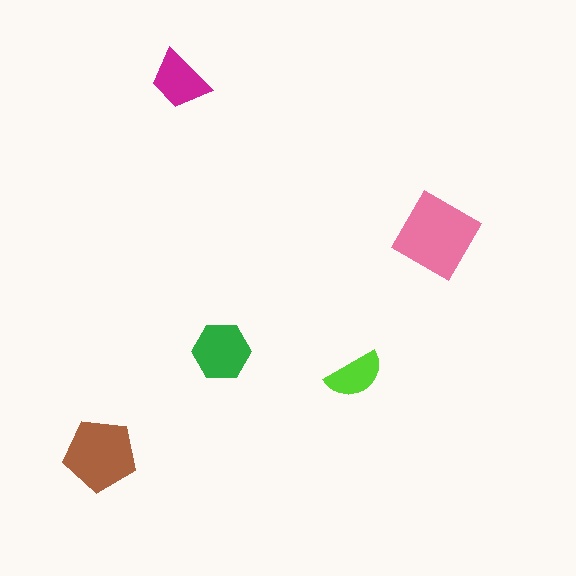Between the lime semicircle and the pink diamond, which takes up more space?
The pink diamond.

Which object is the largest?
The pink diamond.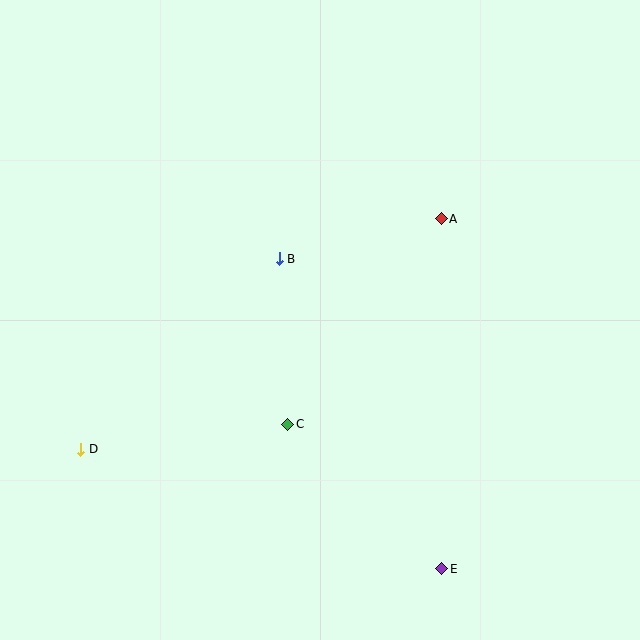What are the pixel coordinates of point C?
Point C is at (288, 424).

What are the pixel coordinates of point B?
Point B is at (279, 259).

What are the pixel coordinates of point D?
Point D is at (81, 449).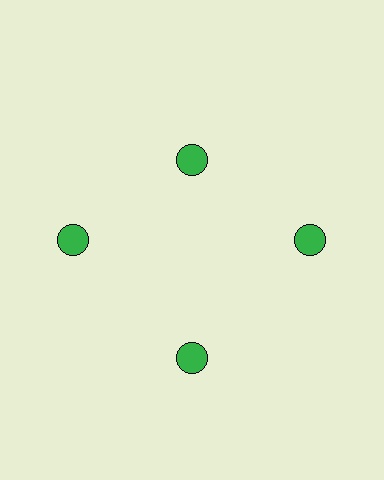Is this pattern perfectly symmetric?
No. The 4 green circles are arranged in a ring, but one element near the 12 o'clock position is pulled inward toward the center, breaking the 4-fold rotational symmetry.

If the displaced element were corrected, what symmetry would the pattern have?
It would have 4-fold rotational symmetry — the pattern would map onto itself every 90 degrees.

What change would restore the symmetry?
The symmetry would be restored by moving it outward, back onto the ring so that all 4 circles sit at equal angles and equal distance from the center.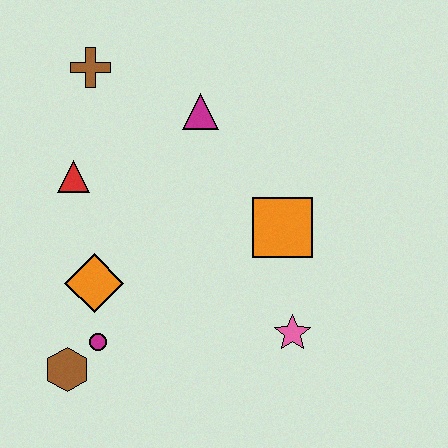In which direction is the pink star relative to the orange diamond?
The pink star is to the right of the orange diamond.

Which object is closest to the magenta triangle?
The brown cross is closest to the magenta triangle.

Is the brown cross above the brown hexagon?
Yes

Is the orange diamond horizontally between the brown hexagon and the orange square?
Yes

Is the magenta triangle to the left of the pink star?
Yes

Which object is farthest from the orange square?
The brown hexagon is farthest from the orange square.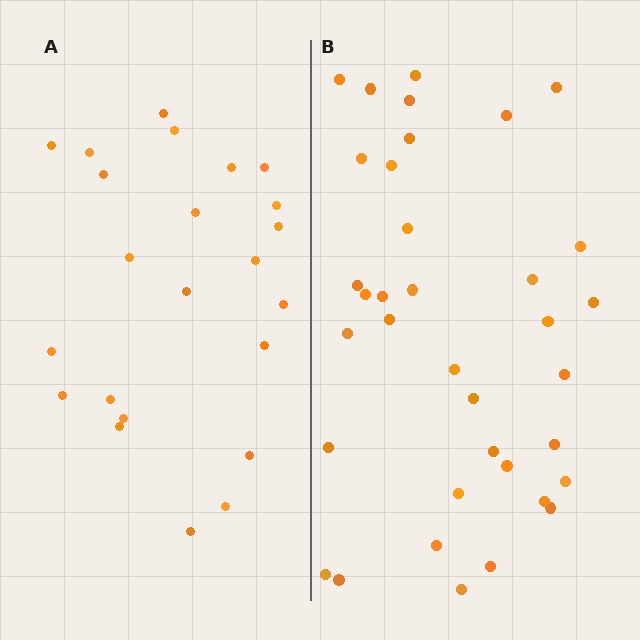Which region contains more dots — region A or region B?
Region B (the right region) has more dots.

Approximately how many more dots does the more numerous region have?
Region B has approximately 15 more dots than region A.